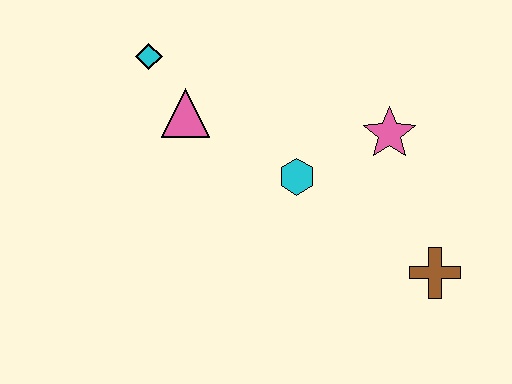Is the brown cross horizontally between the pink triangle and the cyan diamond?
No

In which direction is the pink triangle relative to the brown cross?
The pink triangle is to the left of the brown cross.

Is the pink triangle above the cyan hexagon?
Yes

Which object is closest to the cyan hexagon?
The pink star is closest to the cyan hexagon.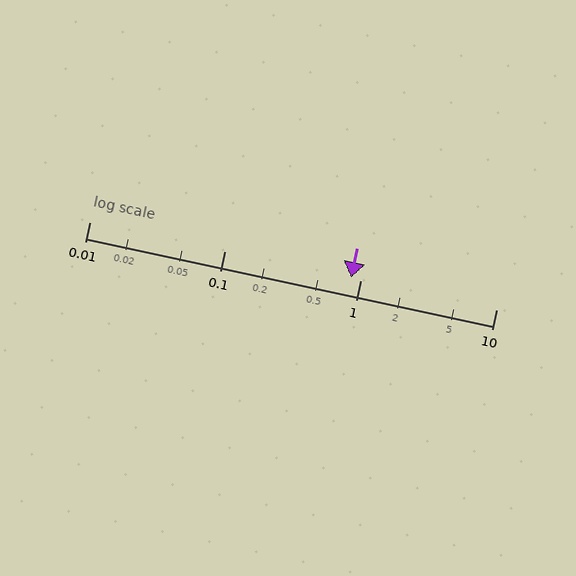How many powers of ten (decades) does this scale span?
The scale spans 3 decades, from 0.01 to 10.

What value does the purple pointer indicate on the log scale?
The pointer indicates approximately 0.85.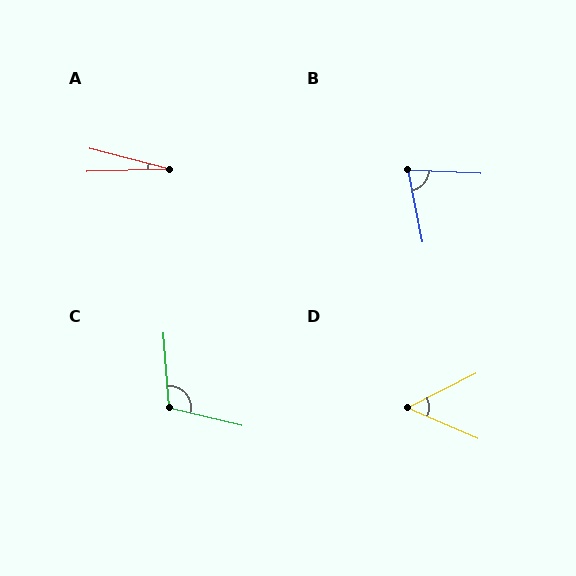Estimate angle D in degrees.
Approximately 51 degrees.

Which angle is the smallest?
A, at approximately 17 degrees.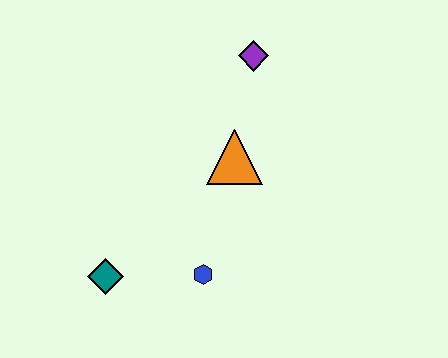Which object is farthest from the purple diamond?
The teal diamond is farthest from the purple diamond.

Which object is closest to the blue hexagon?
The teal diamond is closest to the blue hexagon.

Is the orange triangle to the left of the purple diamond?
Yes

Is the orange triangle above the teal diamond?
Yes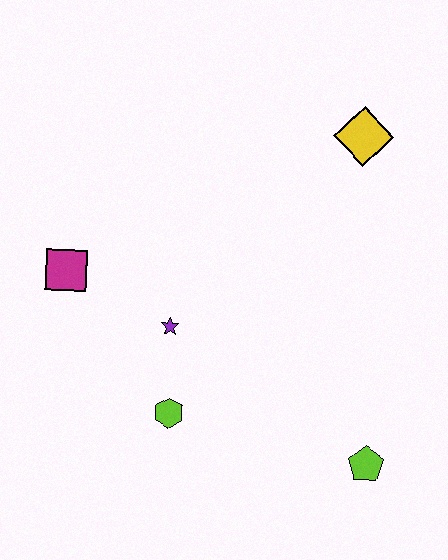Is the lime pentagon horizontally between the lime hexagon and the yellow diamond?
No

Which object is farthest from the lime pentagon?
The magenta square is farthest from the lime pentagon.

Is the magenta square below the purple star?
No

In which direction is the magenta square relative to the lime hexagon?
The magenta square is above the lime hexagon.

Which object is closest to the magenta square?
The purple star is closest to the magenta square.